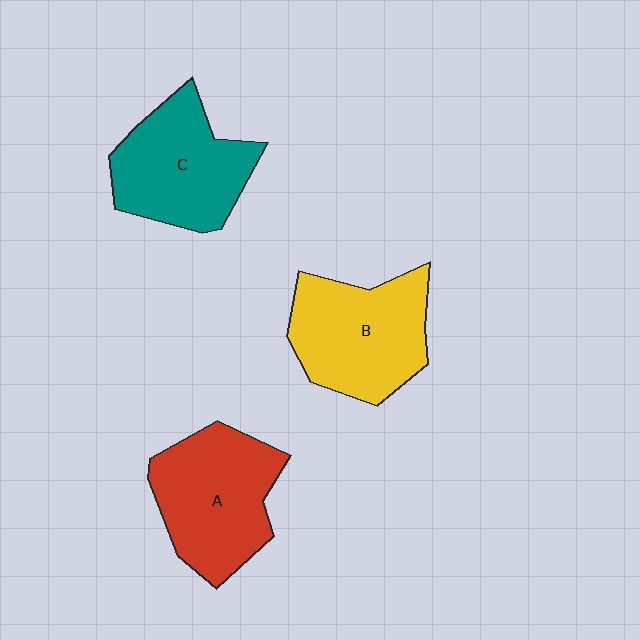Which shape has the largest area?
Shape A (red).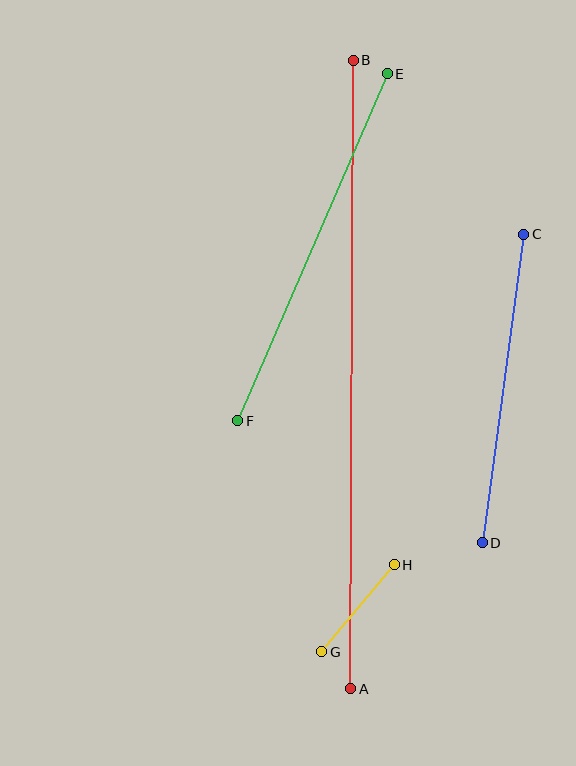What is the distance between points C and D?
The distance is approximately 311 pixels.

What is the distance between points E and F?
The distance is approximately 378 pixels.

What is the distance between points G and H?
The distance is approximately 113 pixels.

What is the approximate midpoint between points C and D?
The midpoint is at approximately (503, 388) pixels.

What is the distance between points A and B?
The distance is approximately 629 pixels.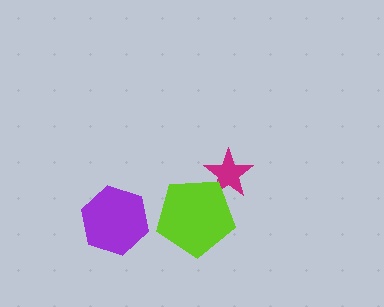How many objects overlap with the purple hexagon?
0 objects overlap with the purple hexagon.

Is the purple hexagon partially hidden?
No, no other shape covers it.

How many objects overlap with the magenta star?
1 object overlaps with the magenta star.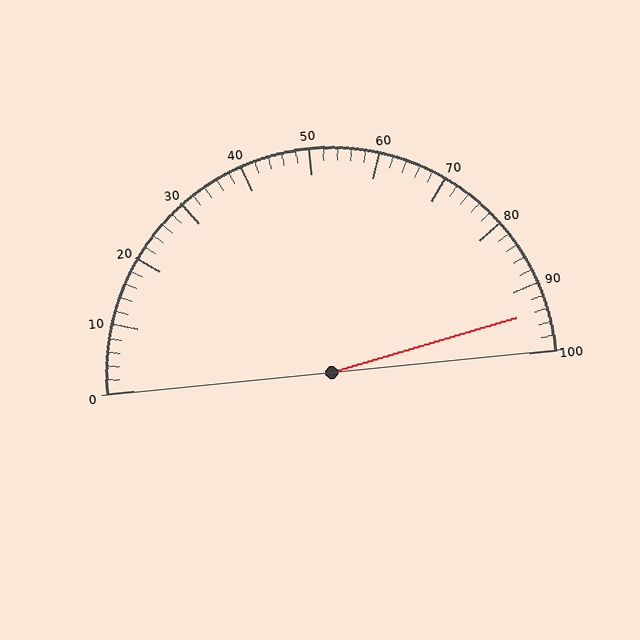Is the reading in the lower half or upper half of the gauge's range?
The reading is in the upper half of the range (0 to 100).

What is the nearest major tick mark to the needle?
The nearest major tick mark is 90.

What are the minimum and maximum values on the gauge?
The gauge ranges from 0 to 100.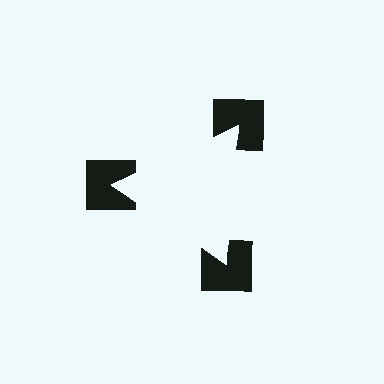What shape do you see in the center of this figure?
An illusory triangle — its edges are inferred from the aligned wedge cuts in the notched squares, not physically drawn.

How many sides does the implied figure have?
3 sides.